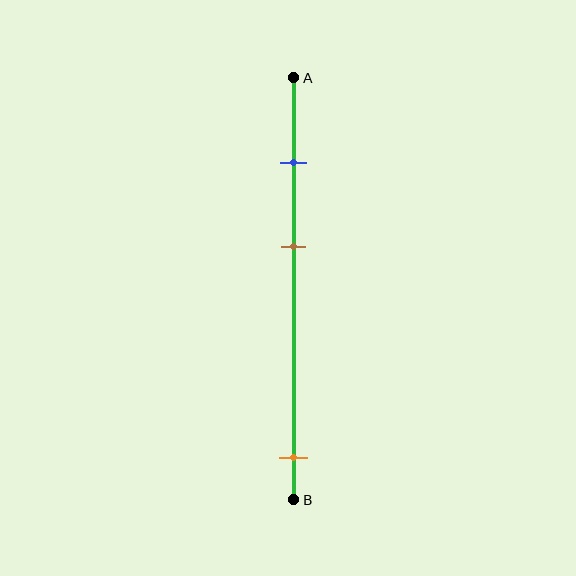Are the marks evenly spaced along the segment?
No, the marks are not evenly spaced.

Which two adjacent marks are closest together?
The blue and brown marks are the closest adjacent pair.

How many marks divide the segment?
There are 3 marks dividing the segment.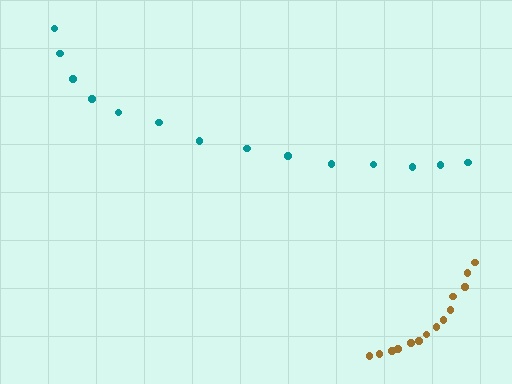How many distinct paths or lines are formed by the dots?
There are 2 distinct paths.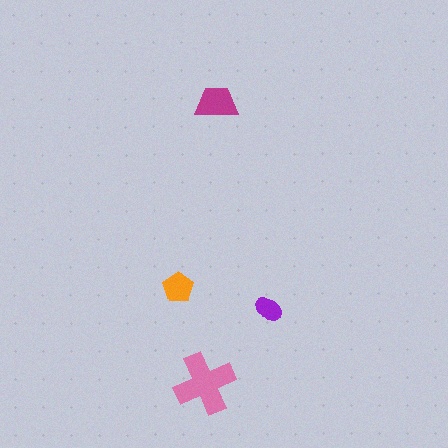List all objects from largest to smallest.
The pink cross, the magenta trapezoid, the orange pentagon, the purple ellipse.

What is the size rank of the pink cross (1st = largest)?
1st.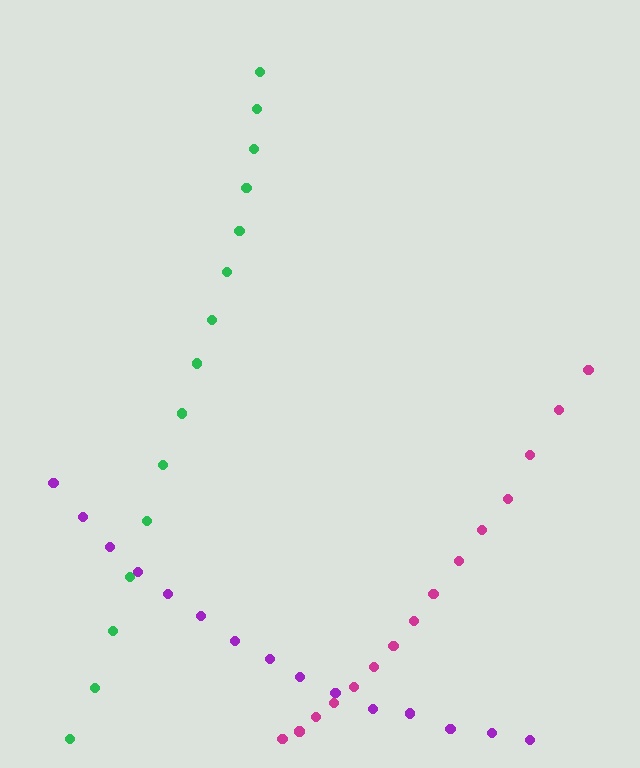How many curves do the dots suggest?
There are 3 distinct paths.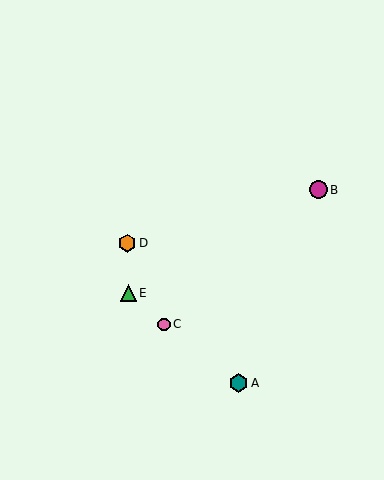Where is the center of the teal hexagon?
The center of the teal hexagon is at (238, 383).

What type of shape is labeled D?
Shape D is an orange hexagon.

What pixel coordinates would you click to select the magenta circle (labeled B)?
Click at (318, 190) to select the magenta circle B.